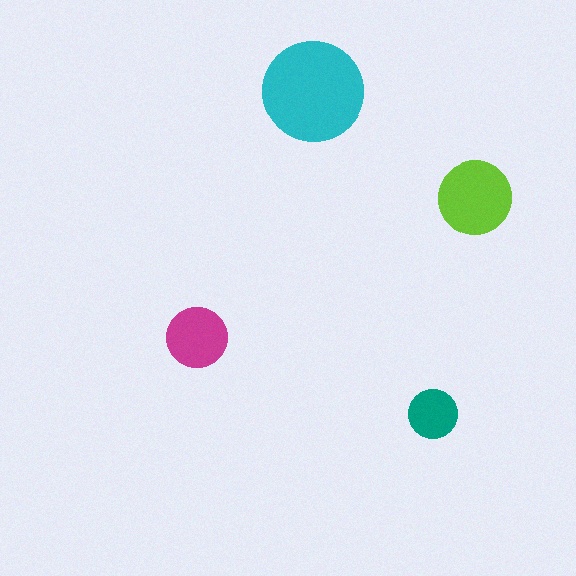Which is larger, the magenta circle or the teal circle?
The magenta one.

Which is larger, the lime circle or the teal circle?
The lime one.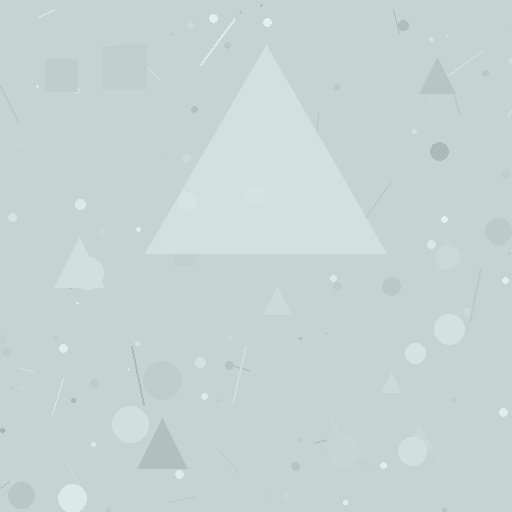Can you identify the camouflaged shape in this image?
The camouflaged shape is a triangle.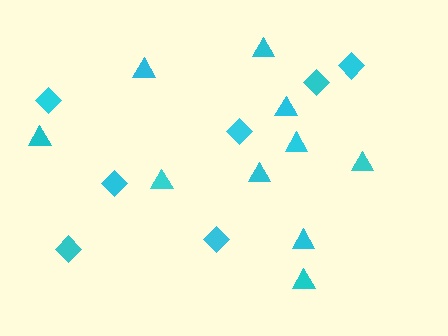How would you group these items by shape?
There are 2 groups: one group of diamonds (7) and one group of triangles (10).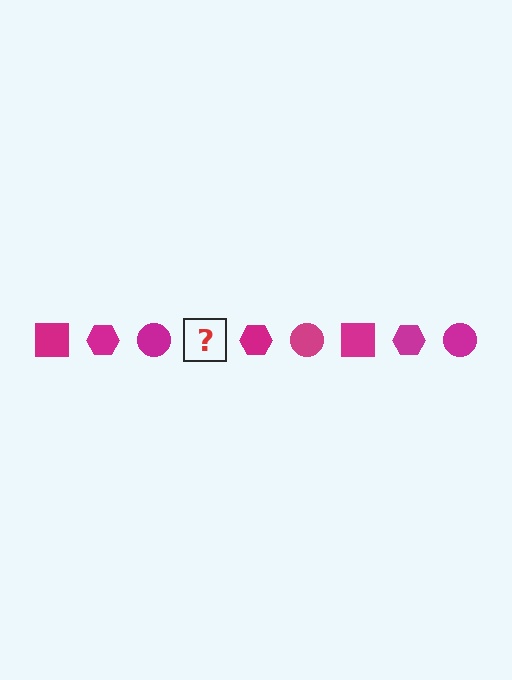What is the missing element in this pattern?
The missing element is a magenta square.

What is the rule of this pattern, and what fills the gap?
The rule is that the pattern cycles through square, hexagon, circle shapes in magenta. The gap should be filled with a magenta square.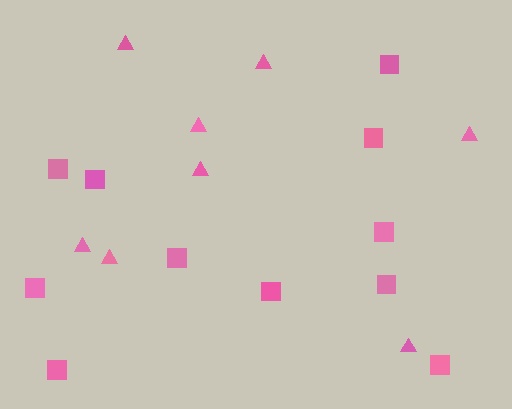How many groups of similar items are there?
There are 2 groups: one group of triangles (8) and one group of squares (11).